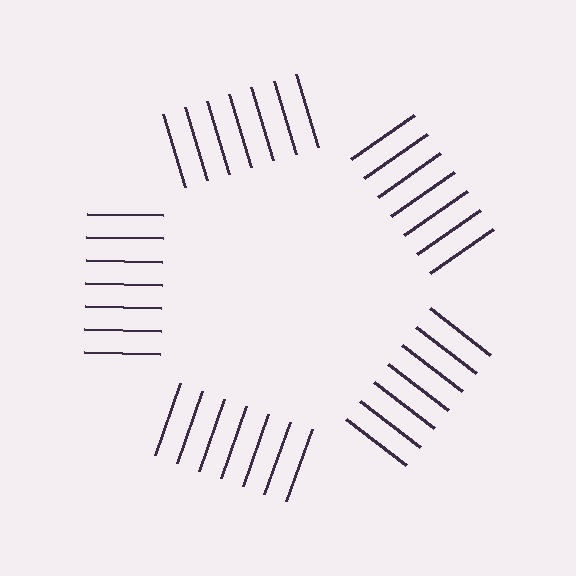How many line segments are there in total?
35 — 7 along each of the 5 edges.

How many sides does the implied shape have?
5 sides — the line-ends trace a pentagon.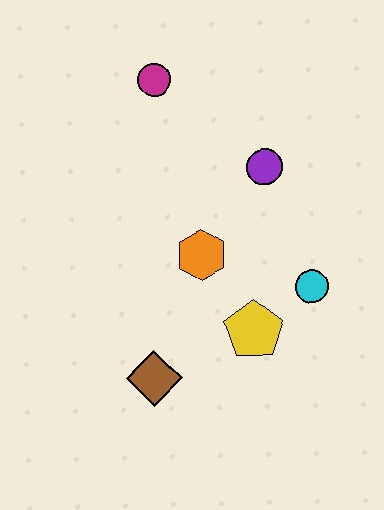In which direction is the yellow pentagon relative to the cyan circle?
The yellow pentagon is to the left of the cyan circle.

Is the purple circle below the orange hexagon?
No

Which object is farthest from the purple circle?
The brown diamond is farthest from the purple circle.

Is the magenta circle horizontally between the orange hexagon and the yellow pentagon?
No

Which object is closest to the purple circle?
The orange hexagon is closest to the purple circle.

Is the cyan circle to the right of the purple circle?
Yes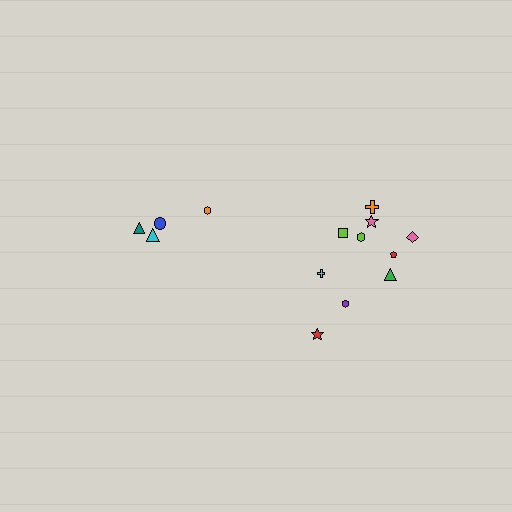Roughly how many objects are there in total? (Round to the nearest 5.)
Roughly 15 objects in total.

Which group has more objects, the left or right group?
The right group.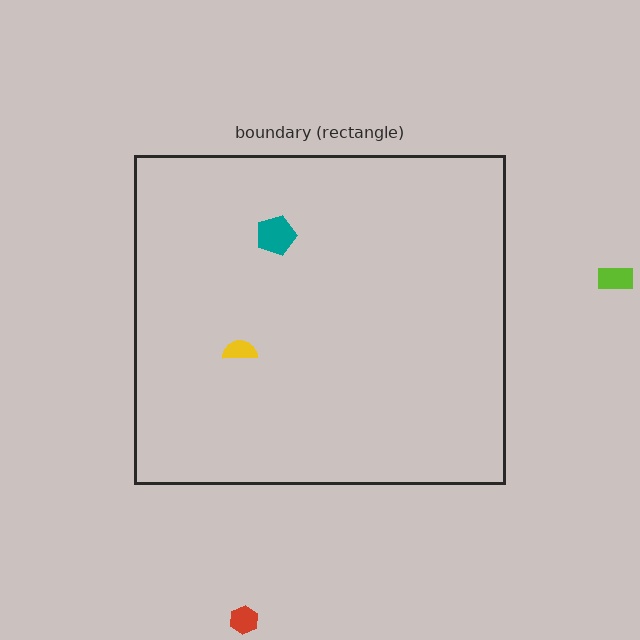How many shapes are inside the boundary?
2 inside, 2 outside.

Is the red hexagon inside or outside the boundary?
Outside.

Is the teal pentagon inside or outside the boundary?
Inside.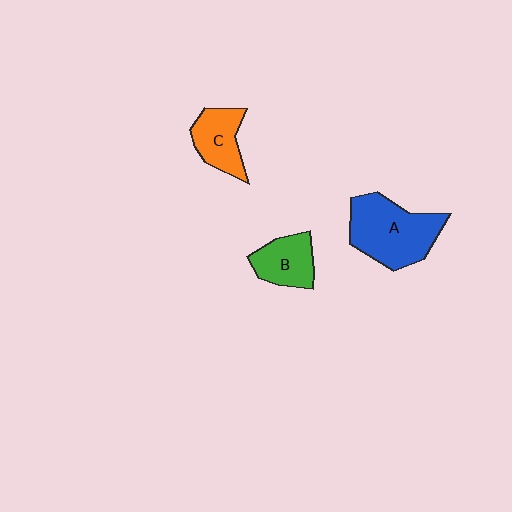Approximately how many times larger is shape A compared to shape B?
Approximately 1.8 times.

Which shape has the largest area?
Shape A (blue).